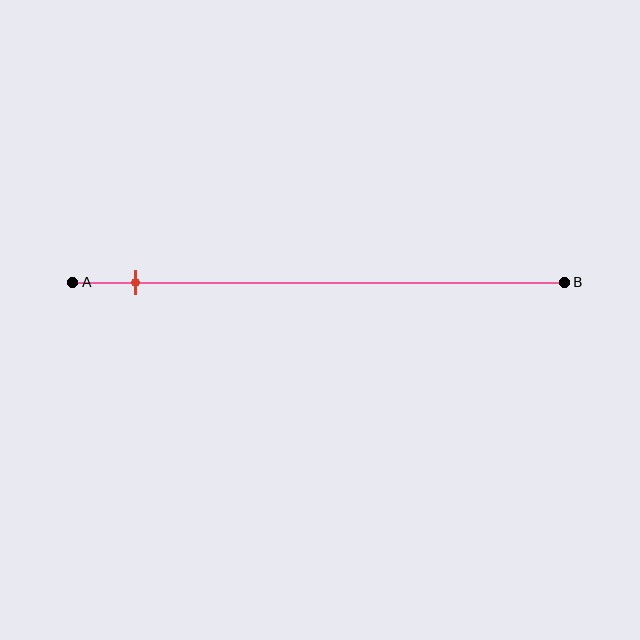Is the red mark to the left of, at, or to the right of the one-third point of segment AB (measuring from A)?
The red mark is to the left of the one-third point of segment AB.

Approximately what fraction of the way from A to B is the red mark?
The red mark is approximately 15% of the way from A to B.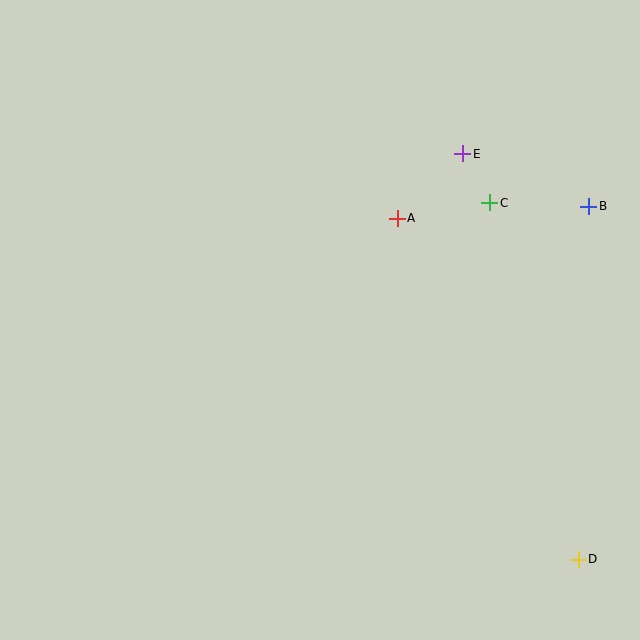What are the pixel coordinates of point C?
Point C is at (490, 203).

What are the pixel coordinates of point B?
Point B is at (589, 206).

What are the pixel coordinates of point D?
Point D is at (578, 559).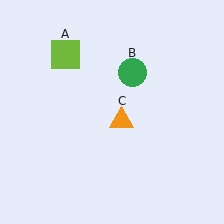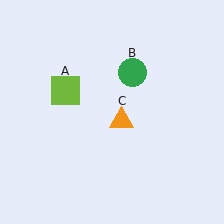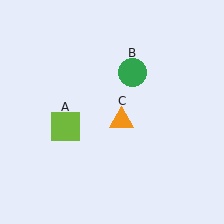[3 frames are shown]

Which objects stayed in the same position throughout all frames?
Green circle (object B) and orange triangle (object C) remained stationary.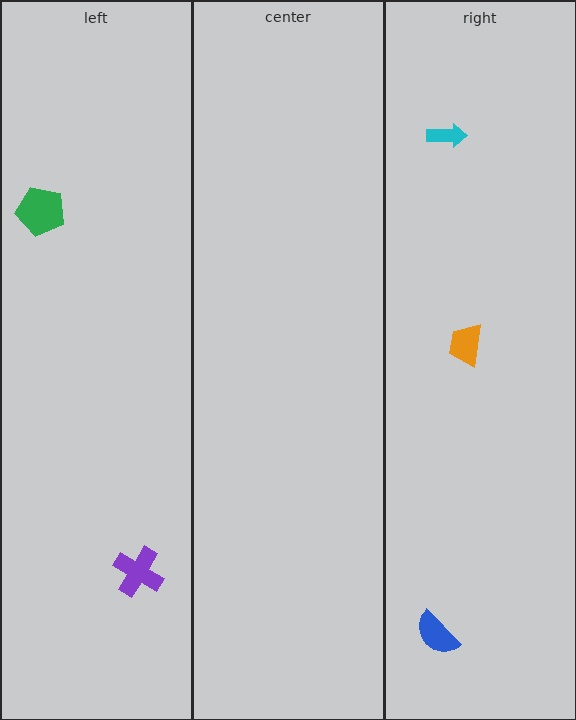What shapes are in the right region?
The cyan arrow, the blue semicircle, the orange trapezoid.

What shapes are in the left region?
The purple cross, the green pentagon.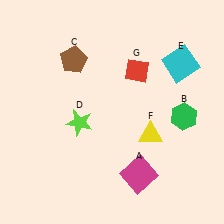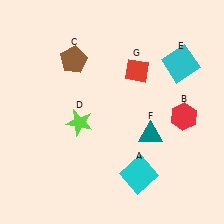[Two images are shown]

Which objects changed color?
A changed from magenta to cyan. B changed from green to red. F changed from yellow to teal.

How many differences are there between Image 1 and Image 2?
There are 3 differences between the two images.